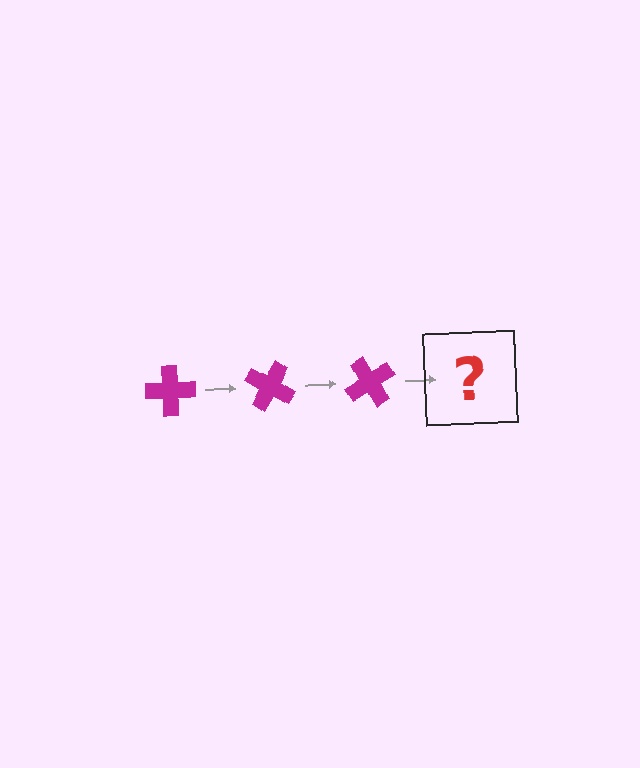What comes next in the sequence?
The next element should be a magenta cross rotated 90 degrees.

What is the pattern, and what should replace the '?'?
The pattern is that the cross rotates 30 degrees each step. The '?' should be a magenta cross rotated 90 degrees.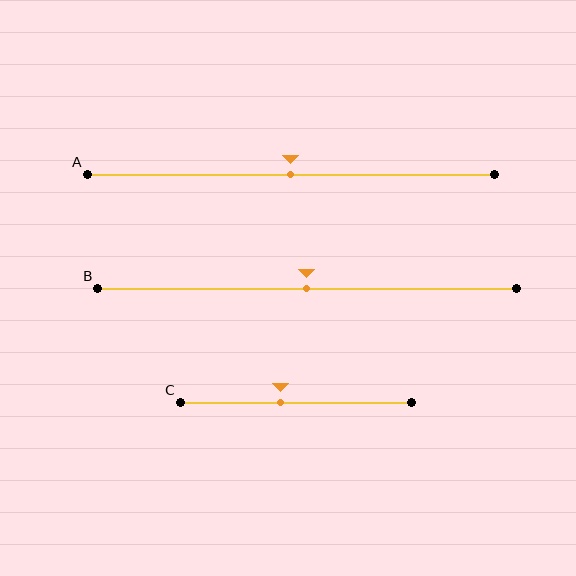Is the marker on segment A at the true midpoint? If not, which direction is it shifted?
Yes, the marker on segment A is at the true midpoint.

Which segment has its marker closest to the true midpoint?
Segment A has its marker closest to the true midpoint.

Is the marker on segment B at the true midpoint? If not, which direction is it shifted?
Yes, the marker on segment B is at the true midpoint.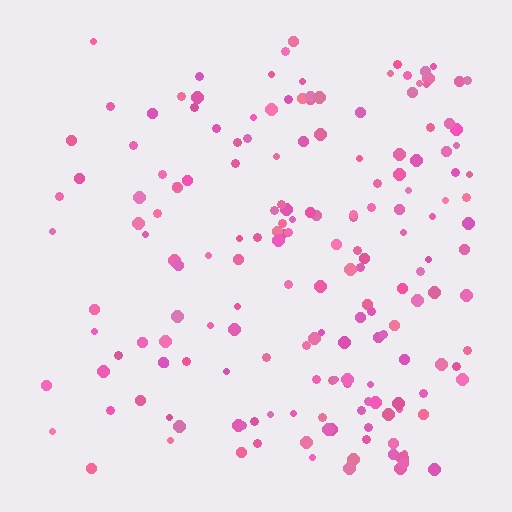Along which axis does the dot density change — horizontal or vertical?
Horizontal.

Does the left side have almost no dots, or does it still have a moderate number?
Still a moderate number, just noticeably fewer than the right.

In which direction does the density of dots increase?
From left to right, with the right side densest.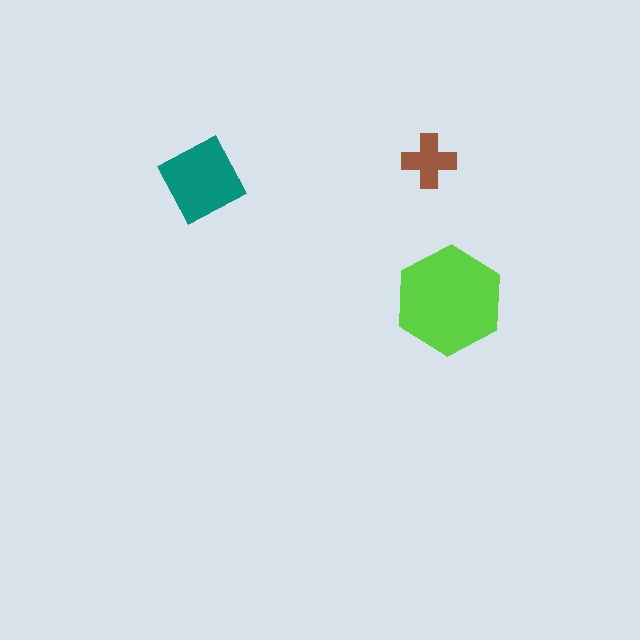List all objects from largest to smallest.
The lime hexagon, the teal square, the brown cross.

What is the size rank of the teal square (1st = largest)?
2nd.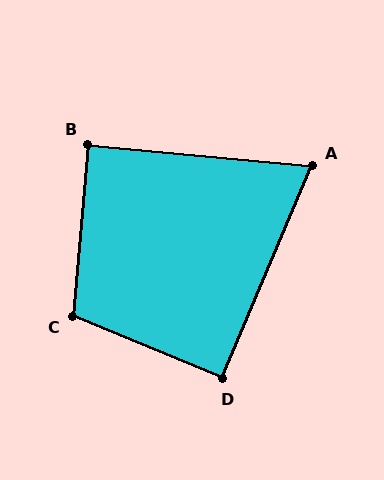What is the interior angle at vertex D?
Approximately 90 degrees (approximately right).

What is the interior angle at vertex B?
Approximately 90 degrees (approximately right).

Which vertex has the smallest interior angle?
A, at approximately 72 degrees.